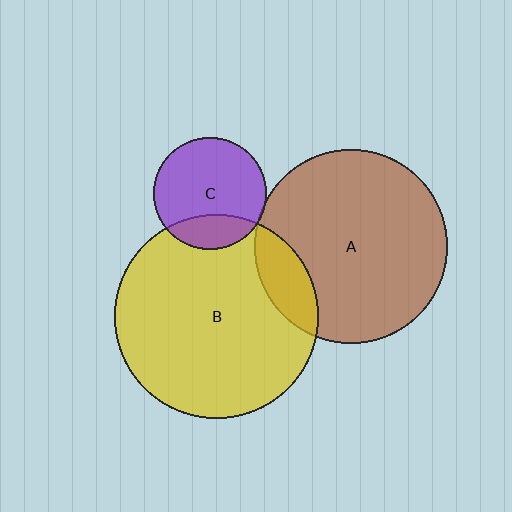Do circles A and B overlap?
Yes.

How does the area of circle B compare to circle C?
Approximately 3.3 times.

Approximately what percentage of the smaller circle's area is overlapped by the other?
Approximately 15%.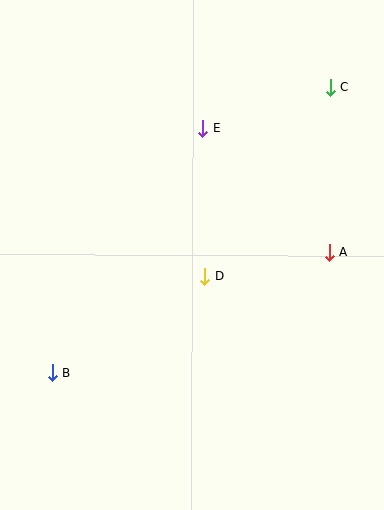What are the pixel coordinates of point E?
Point E is at (203, 129).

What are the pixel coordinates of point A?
Point A is at (329, 252).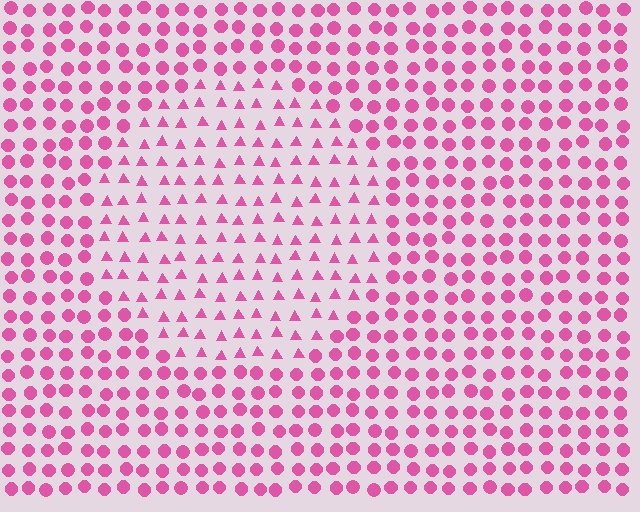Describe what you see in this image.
The image is filled with small pink elements arranged in a uniform grid. A circle-shaped region contains triangles, while the surrounding area contains circles. The boundary is defined purely by the change in element shape.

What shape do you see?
I see a circle.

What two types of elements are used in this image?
The image uses triangles inside the circle region and circles outside it.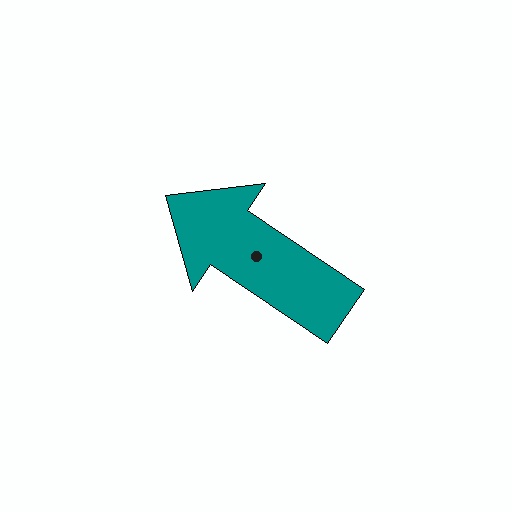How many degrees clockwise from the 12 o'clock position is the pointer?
Approximately 304 degrees.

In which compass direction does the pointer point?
Northwest.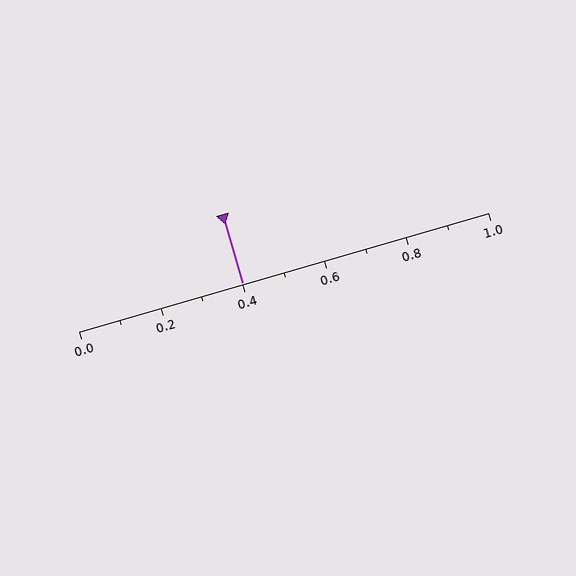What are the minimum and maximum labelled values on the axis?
The axis runs from 0.0 to 1.0.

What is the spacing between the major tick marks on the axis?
The major ticks are spaced 0.2 apart.